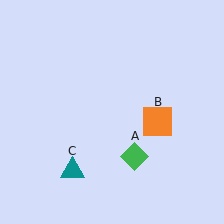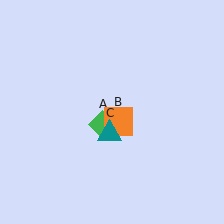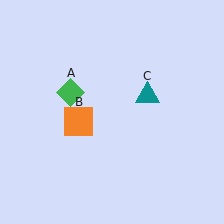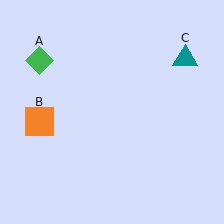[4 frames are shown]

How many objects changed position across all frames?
3 objects changed position: green diamond (object A), orange square (object B), teal triangle (object C).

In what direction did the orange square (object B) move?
The orange square (object B) moved left.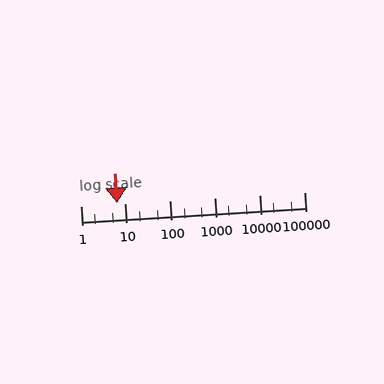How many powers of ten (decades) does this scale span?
The scale spans 5 decades, from 1 to 100000.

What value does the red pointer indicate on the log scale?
The pointer indicates approximately 6.4.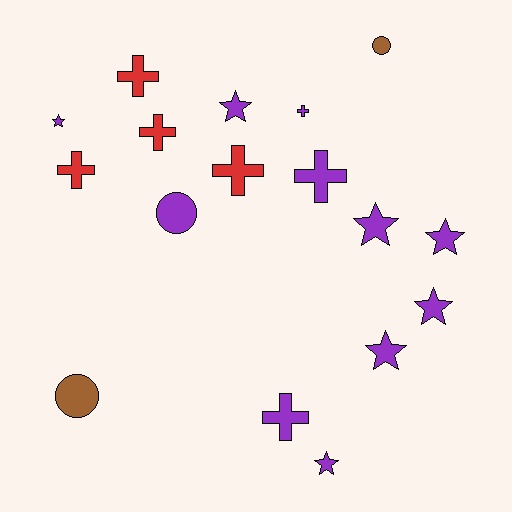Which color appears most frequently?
Purple, with 11 objects.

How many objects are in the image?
There are 17 objects.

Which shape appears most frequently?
Star, with 7 objects.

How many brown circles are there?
There are 2 brown circles.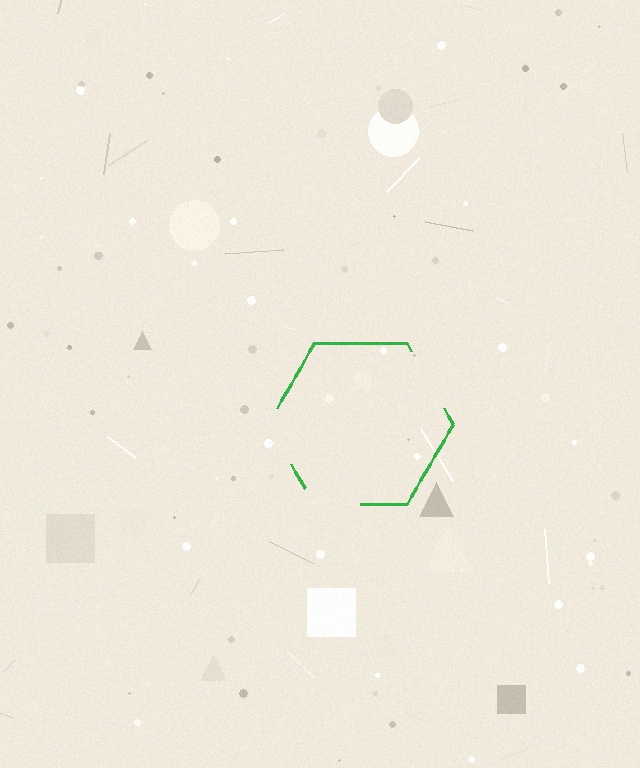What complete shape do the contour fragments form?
The contour fragments form a hexagon.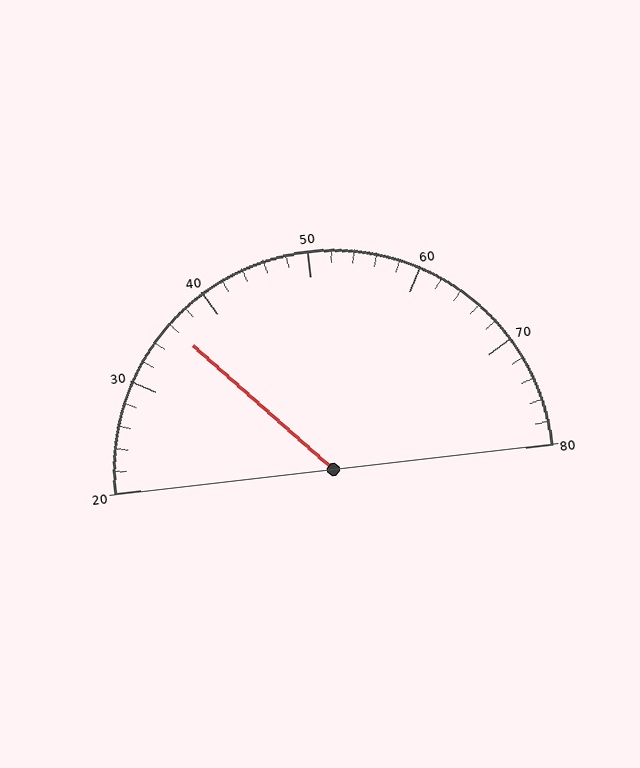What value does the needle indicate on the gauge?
The needle indicates approximately 36.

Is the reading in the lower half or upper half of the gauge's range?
The reading is in the lower half of the range (20 to 80).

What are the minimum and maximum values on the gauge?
The gauge ranges from 20 to 80.